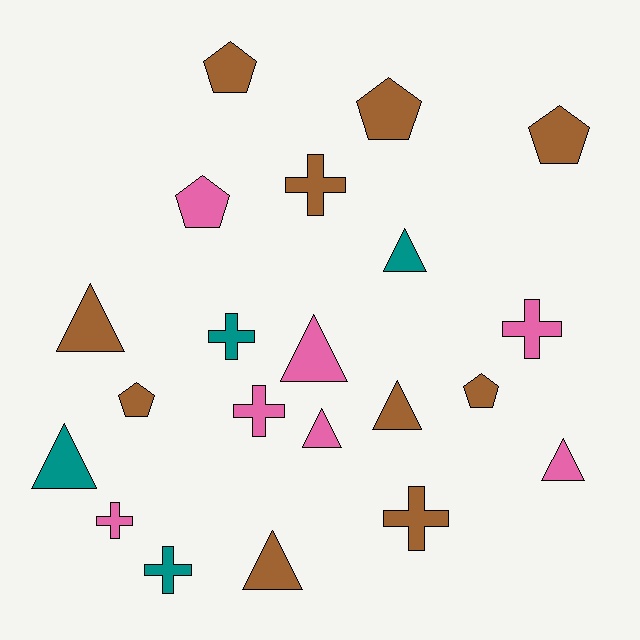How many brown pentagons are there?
There are 5 brown pentagons.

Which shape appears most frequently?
Triangle, with 8 objects.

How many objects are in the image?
There are 21 objects.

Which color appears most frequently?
Brown, with 10 objects.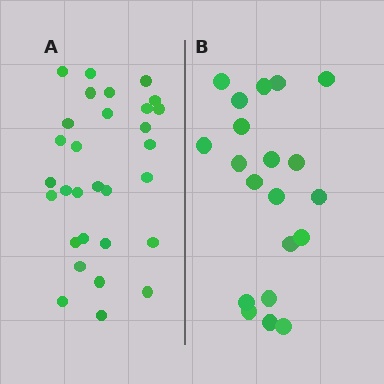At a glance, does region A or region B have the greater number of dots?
Region A (the left region) has more dots.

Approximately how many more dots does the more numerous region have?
Region A has roughly 10 or so more dots than region B.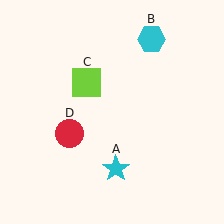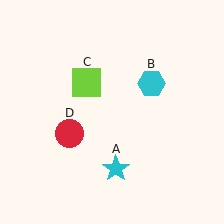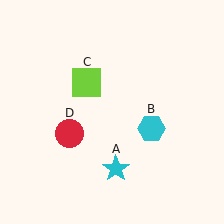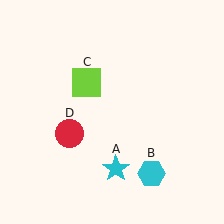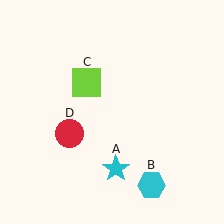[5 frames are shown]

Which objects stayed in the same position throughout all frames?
Cyan star (object A) and lime square (object C) and red circle (object D) remained stationary.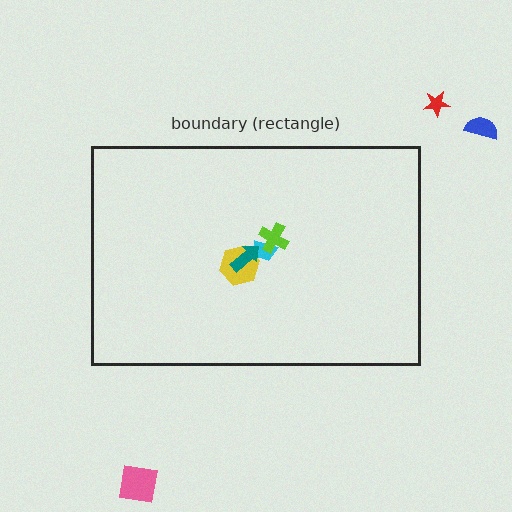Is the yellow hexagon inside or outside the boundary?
Inside.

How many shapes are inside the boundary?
4 inside, 3 outside.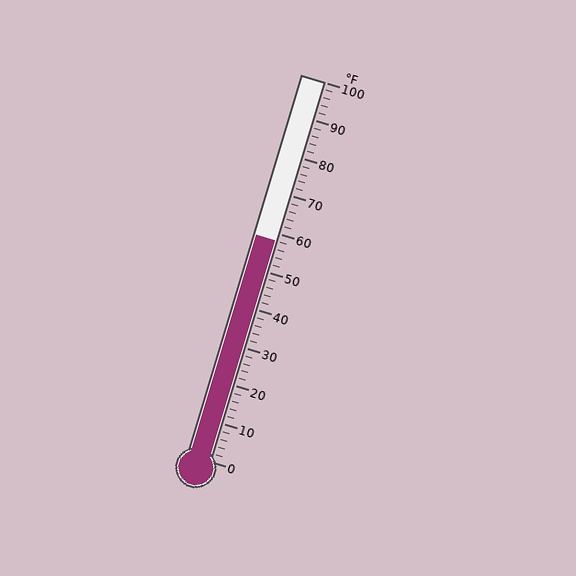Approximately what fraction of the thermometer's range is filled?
The thermometer is filled to approximately 60% of its range.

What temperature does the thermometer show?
The thermometer shows approximately 58°F.